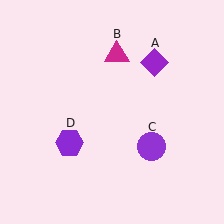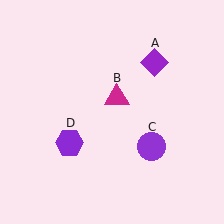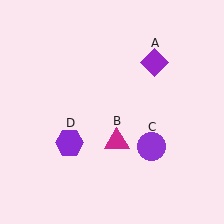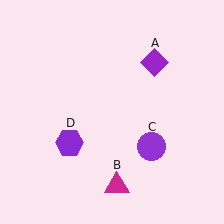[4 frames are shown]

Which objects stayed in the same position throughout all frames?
Purple diamond (object A) and purple circle (object C) and purple hexagon (object D) remained stationary.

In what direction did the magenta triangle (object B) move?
The magenta triangle (object B) moved down.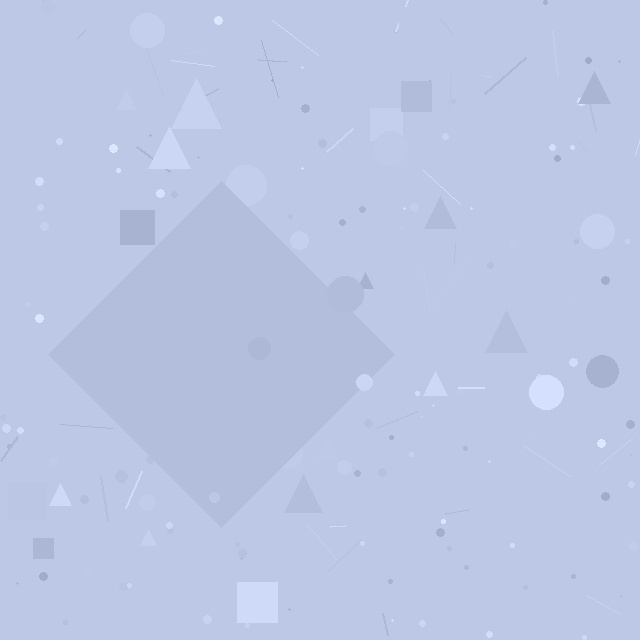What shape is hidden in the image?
A diamond is hidden in the image.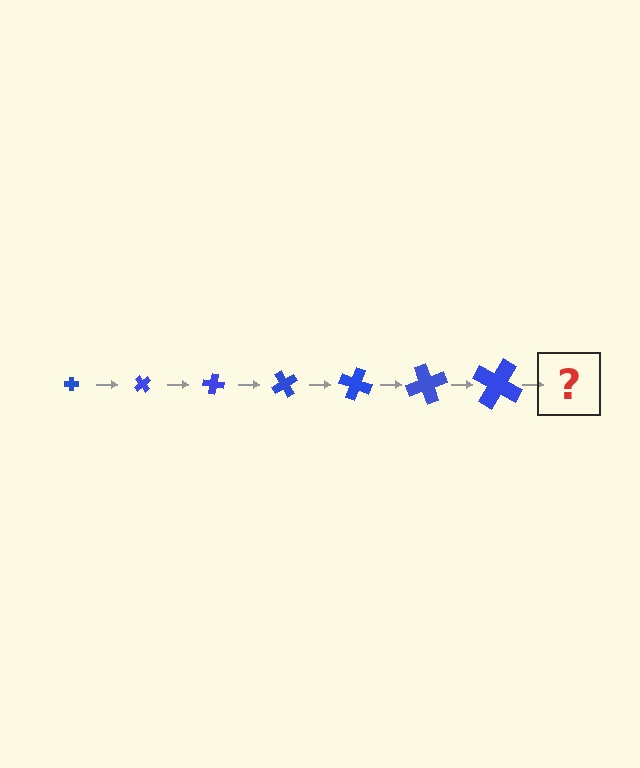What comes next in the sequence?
The next element should be a cross, larger than the previous one and rotated 350 degrees from the start.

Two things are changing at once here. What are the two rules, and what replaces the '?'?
The two rules are that the cross grows larger each step and it rotates 50 degrees each step. The '?' should be a cross, larger than the previous one and rotated 350 degrees from the start.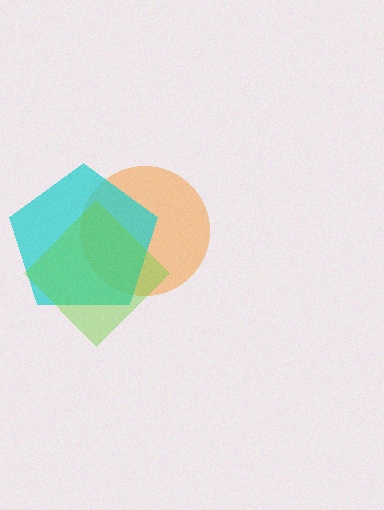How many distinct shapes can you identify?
There are 3 distinct shapes: an orange circle, a cyan pentagon, a lime diamond.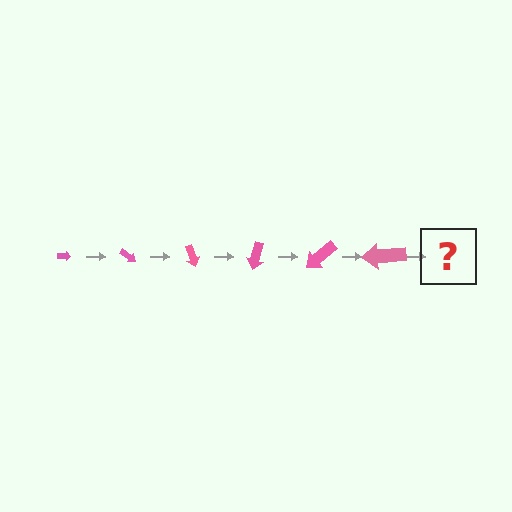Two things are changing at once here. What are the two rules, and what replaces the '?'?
The two rules are that the arrow grows larger each step and it rotates 35 degrees each step. The '?' should be an arrow, larger than the previous one and rotated 210 degrees from the start.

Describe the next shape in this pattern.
It should be an arrow, larger than the previous one and rotated 210 degrees from the start.